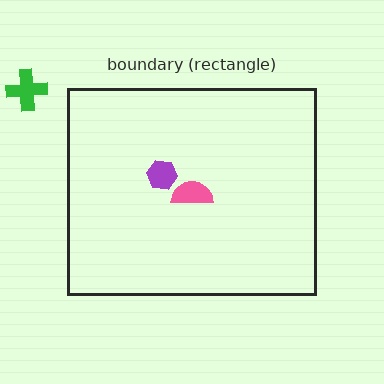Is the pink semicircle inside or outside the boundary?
Inside.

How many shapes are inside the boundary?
2 inside, 1 outside.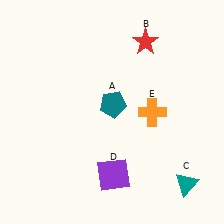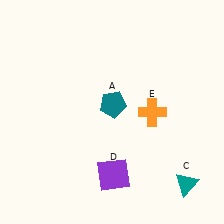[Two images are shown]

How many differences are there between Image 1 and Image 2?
There is 1 difference between the two images.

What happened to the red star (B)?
The red star (B) was removed in Image 2. It was in the top-right area of Image 1.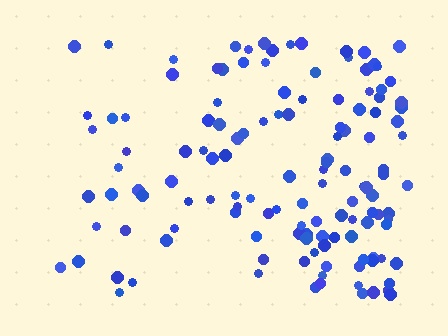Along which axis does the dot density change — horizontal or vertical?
Horizontal.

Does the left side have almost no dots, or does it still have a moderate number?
Still a moderate number, just noticeably fewer than the right.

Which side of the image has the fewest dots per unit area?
The left.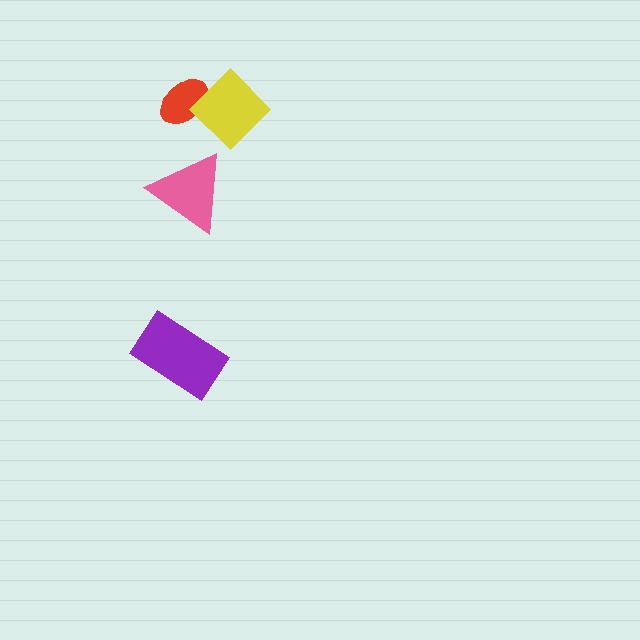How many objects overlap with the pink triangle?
0 objects overlap with the pink triangle.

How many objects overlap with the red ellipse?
1 object overlaps with the red ellipse.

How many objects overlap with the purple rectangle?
0 objects overlap with the purple rectangle.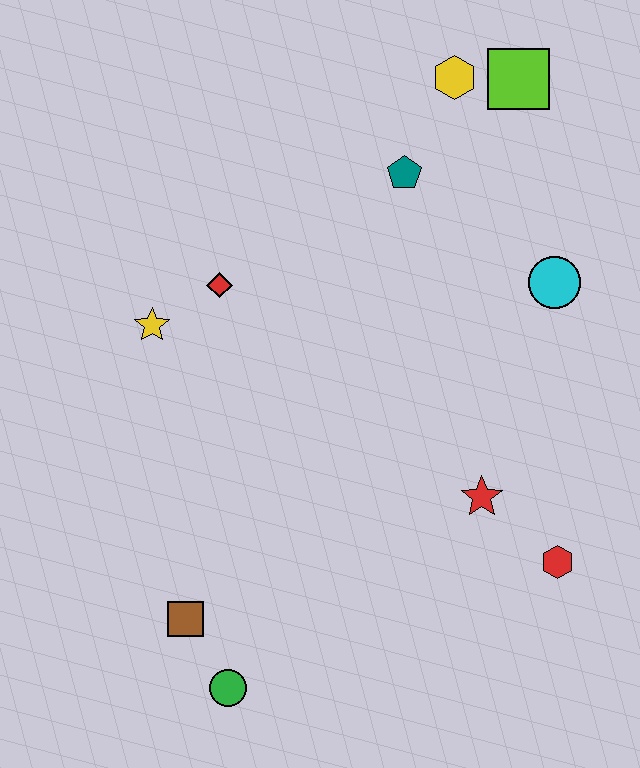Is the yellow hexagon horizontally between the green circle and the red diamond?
No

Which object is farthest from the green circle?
The lime square is farthest from the green circle.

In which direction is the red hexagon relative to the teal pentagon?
The red hexagon is below the teal pentagon.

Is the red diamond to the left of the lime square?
Yes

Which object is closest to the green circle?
The brown square is closest to the green circle.